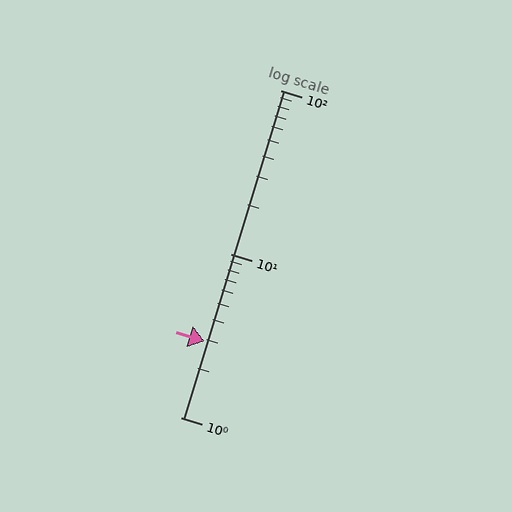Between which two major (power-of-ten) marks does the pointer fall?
The pointer is between 1 and 10.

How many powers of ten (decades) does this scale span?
The scale spans 2 decades, from 1 to 100.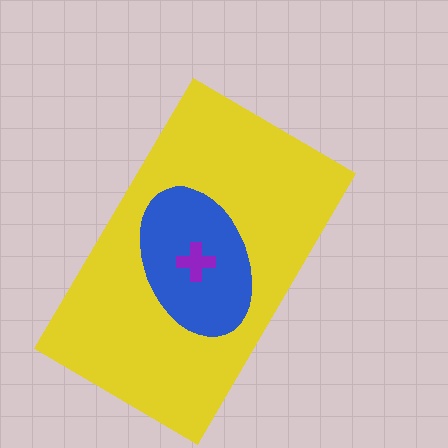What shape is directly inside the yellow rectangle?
The blue ellipse.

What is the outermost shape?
The yellow rectangle.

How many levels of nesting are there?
3.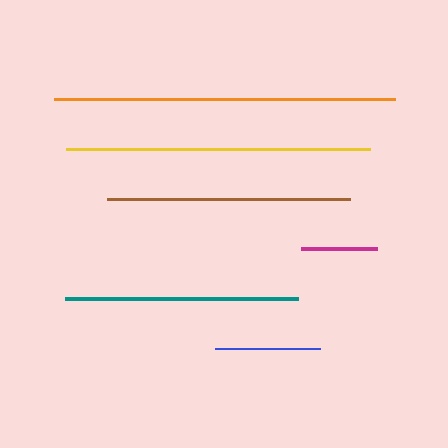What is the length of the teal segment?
The teal segment is approximately 233 pixels long.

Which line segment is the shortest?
The magenta line is the shortest at approximately 75 pixels.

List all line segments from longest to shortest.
From longest to shortest: orange, yellow, brown, teal, blue, magenta.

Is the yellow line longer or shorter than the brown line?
The yellow line is longer than the brown line.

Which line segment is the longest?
The orange line is the longest at approximately 341 pixels.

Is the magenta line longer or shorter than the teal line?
The teal line is longer than the magenta line.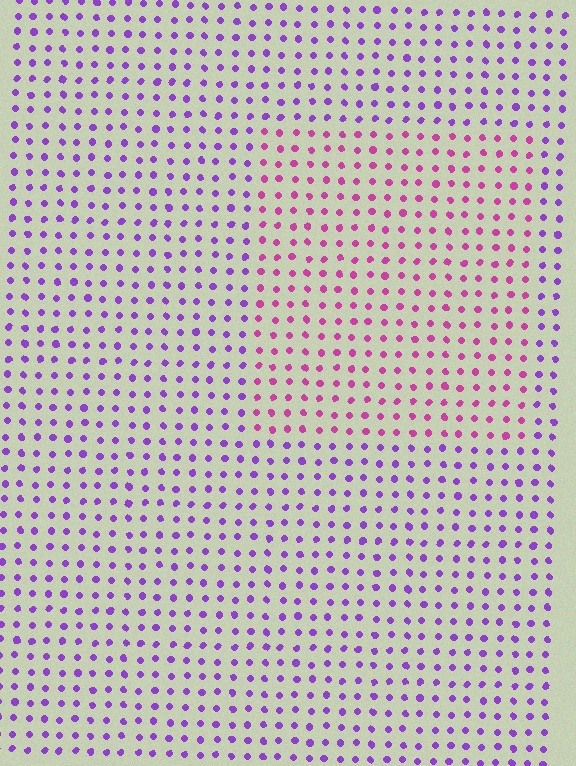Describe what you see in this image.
The image is filled with small purple elements in a uniform arrangement. A rectangle-shaped region is visible where the elements are tinted to a slightly different hue, forming a subtle color boundary.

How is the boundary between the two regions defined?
The boundary is defined purely by a slight shift in hue (about 42 degrees). Spacing, size, and orientation are identical on both sides.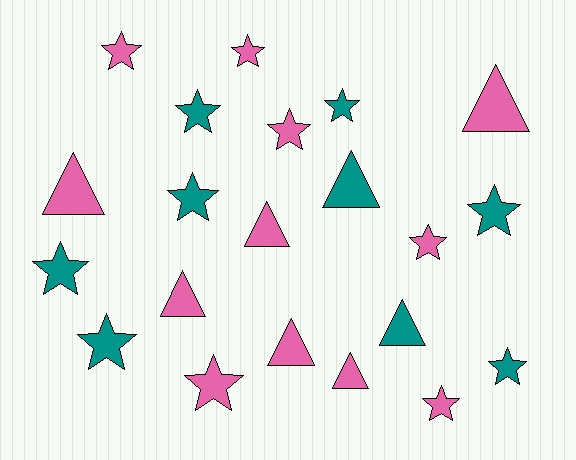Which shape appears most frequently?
Star, with 13 objects.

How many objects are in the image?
There are 21 objects.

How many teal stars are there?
There are 7 teal stars.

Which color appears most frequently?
Pink, with 12 objects.